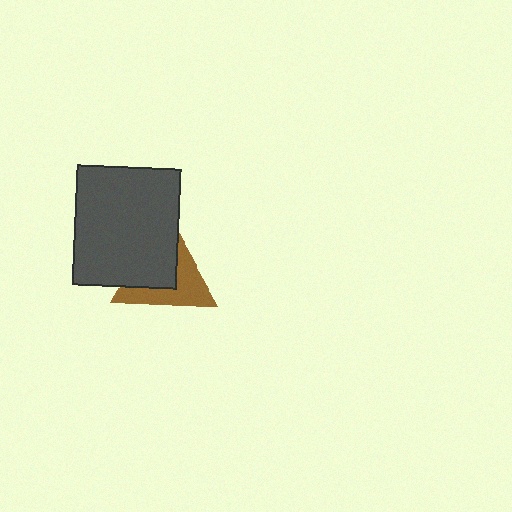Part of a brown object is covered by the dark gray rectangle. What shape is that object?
It is a triangle.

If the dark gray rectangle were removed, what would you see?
You would see the complete brown triangle.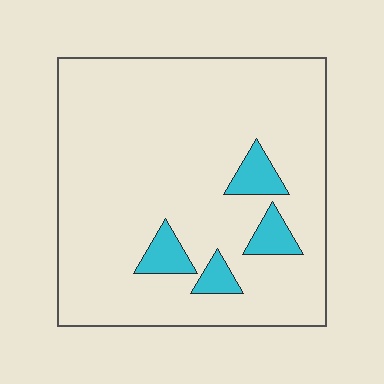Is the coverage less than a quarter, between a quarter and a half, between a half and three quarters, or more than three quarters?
Less than a quarter.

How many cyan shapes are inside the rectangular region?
4.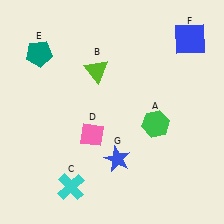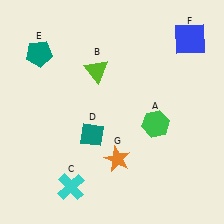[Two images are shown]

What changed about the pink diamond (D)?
In Image 1, D is pink. In Image 2, it changed to teal.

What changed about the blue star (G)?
In Image 1, G is blue. In Image 2, it changed to orange.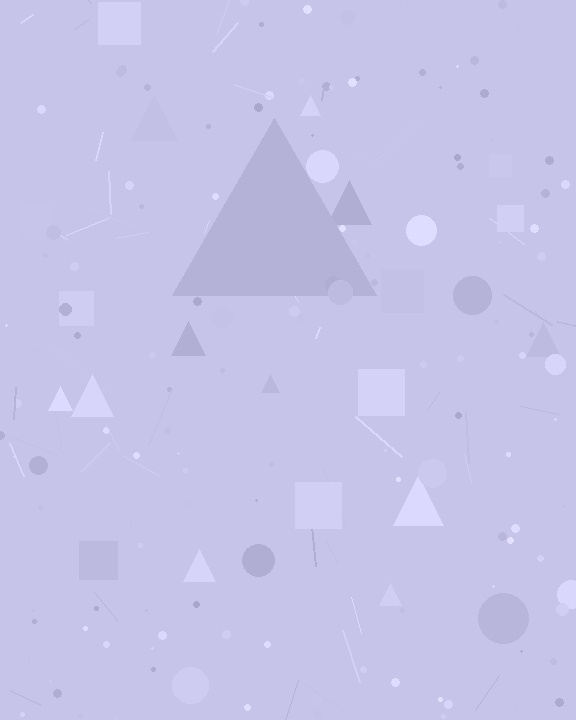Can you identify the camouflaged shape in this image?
The camouflaged shape is a triangle.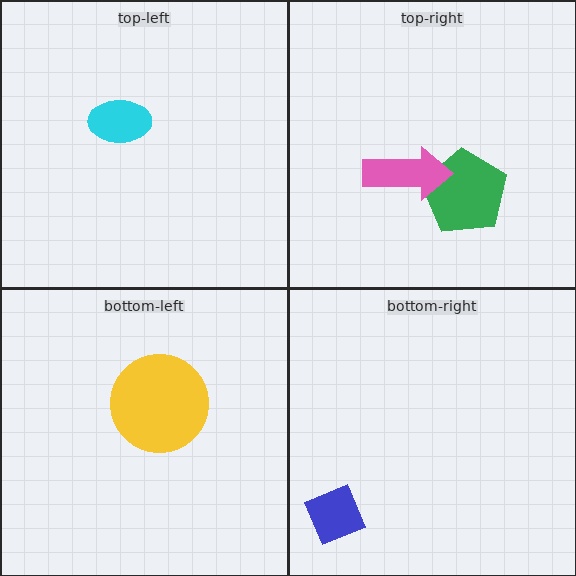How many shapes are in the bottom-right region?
1.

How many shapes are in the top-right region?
2.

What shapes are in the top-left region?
The cyan ellipse.